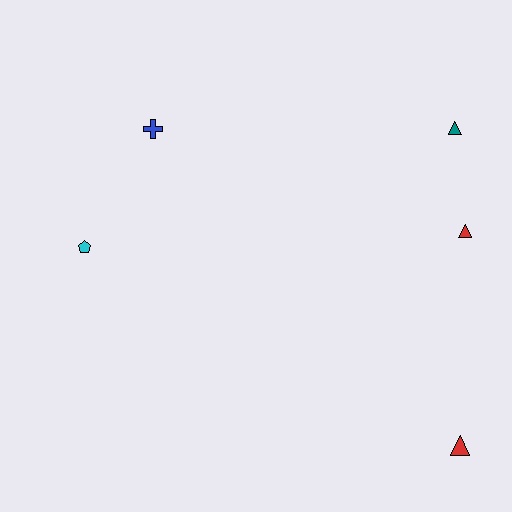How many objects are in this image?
There are 5 objects.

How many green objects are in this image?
There are no green objects.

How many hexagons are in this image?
There are no hexagons.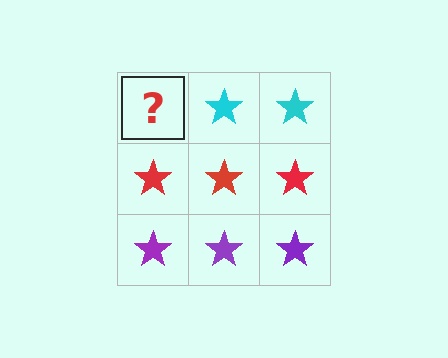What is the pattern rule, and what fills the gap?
The rule is that each row has a consistent color. The gap should be filled with a cyan star.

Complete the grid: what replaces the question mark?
The question mark should be replaced with a cyan star.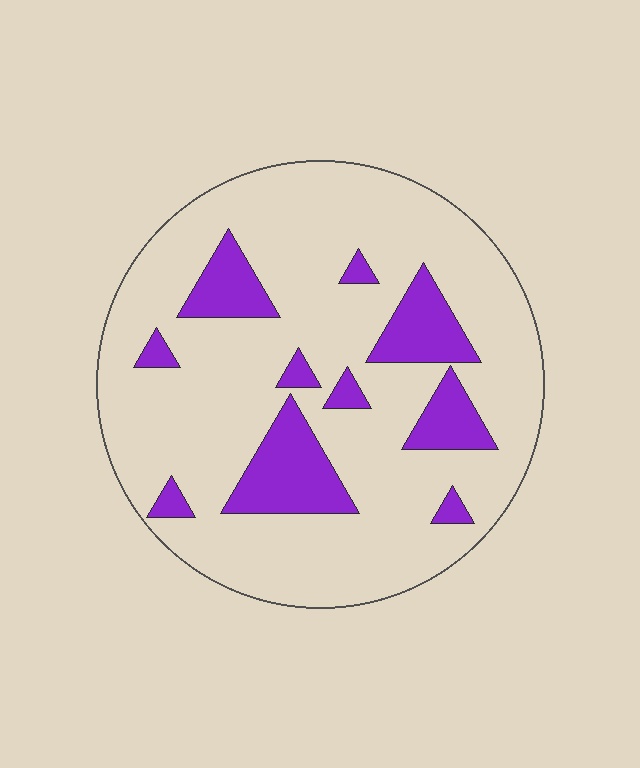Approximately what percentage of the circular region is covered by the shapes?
Approximately 20%.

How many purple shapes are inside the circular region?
10.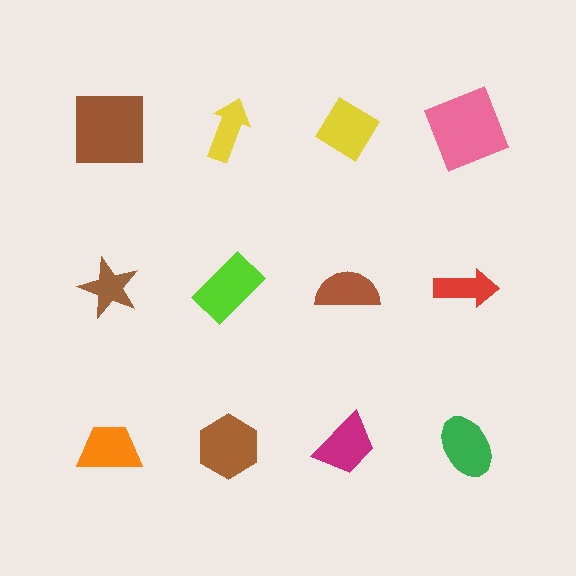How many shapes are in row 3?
4 shapes.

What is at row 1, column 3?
A yellow diamond.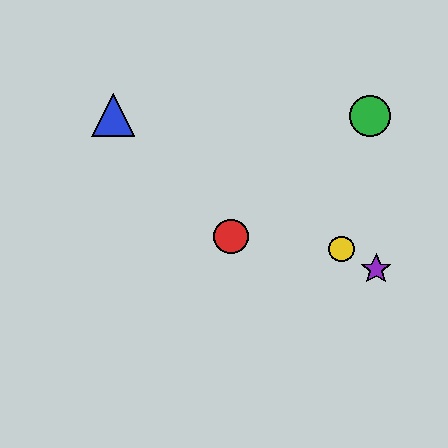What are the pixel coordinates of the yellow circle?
The yellow circle is at (341, 249).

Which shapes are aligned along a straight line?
The blue triangle, the yellow circle, the purple star are aligned along a straight line.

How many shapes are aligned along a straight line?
3 shapes (the blue triangle, the yellow circle, the purple star) are aligned along a straight line.